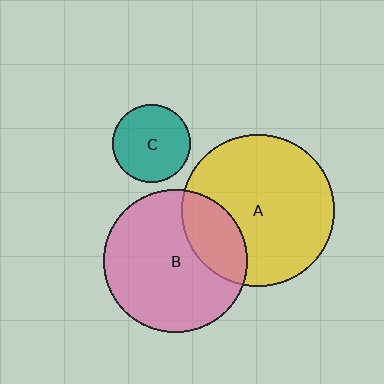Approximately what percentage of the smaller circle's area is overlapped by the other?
Approximately 25%.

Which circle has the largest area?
Circle A (yellow).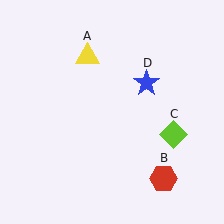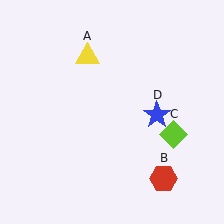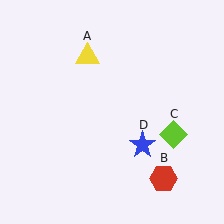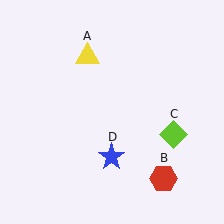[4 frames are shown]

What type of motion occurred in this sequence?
The blue star (object D) rotated clockwise around the center of the scene.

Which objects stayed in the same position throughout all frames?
Yellow triangle (object A) and red hexagon (object B) and lime diamond (object C) remained stationary.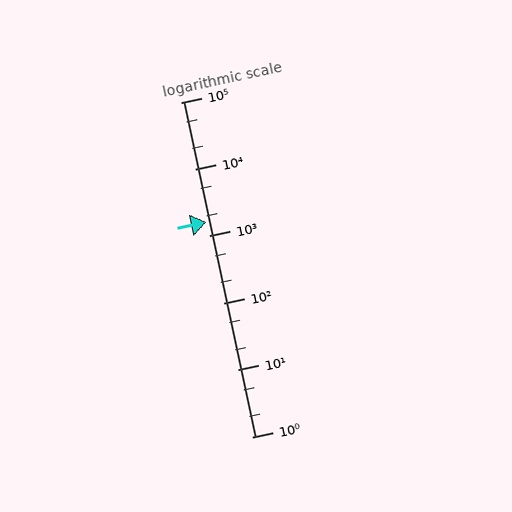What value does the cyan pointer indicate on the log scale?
The pointer indicates approximately 1600.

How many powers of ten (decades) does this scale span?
The scale spans 5 decades, from 1 to 100000.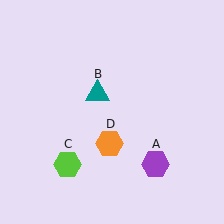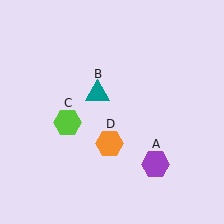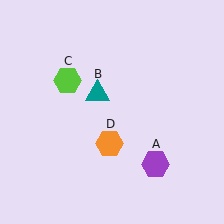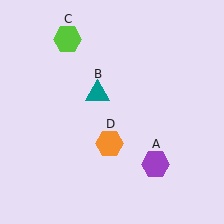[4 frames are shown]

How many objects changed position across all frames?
1 object changed position: lime hexagon (object C).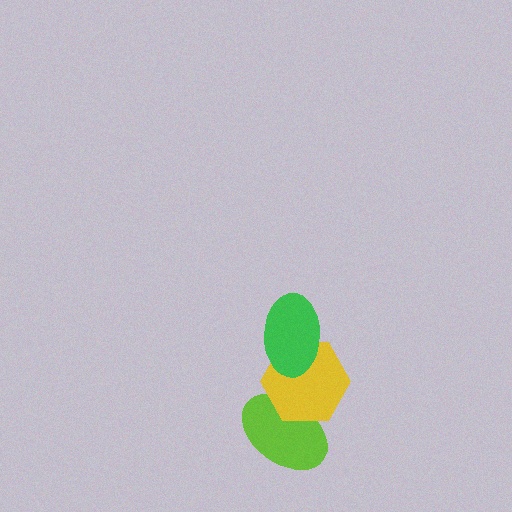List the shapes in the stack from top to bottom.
From top to bottom: the green ellipse, the yellow hexagon, the lime ellipse.